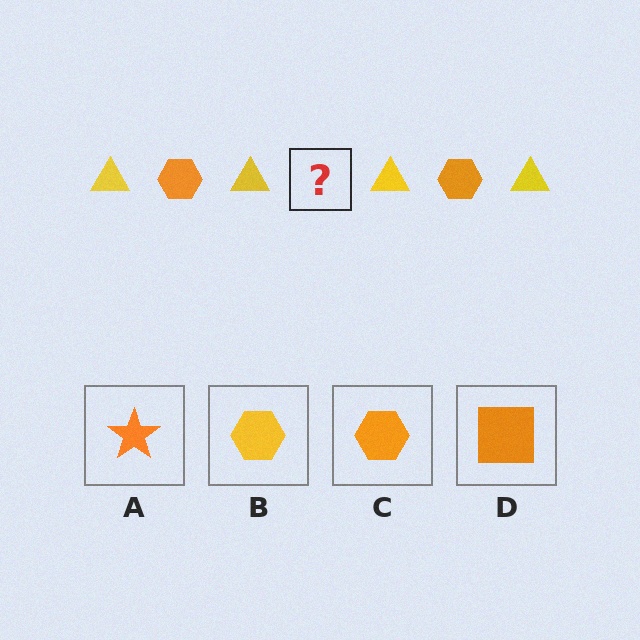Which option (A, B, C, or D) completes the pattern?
C.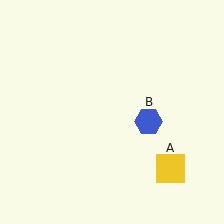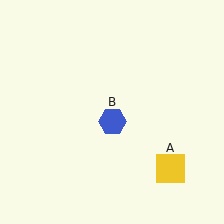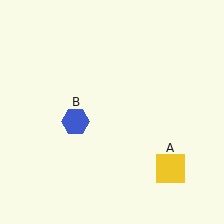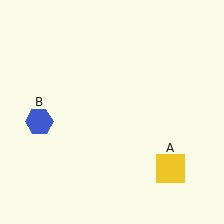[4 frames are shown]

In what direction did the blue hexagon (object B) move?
The blue hexagon (object B) moved left.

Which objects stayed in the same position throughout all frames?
Yellow square (object A) remained stationary.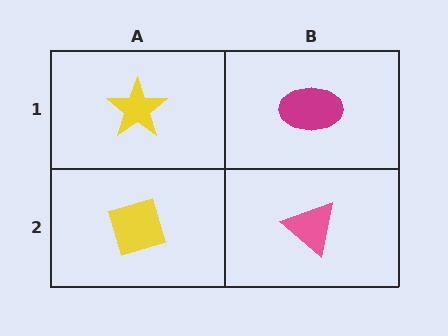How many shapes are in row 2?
2 shapes.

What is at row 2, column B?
A pink triangle.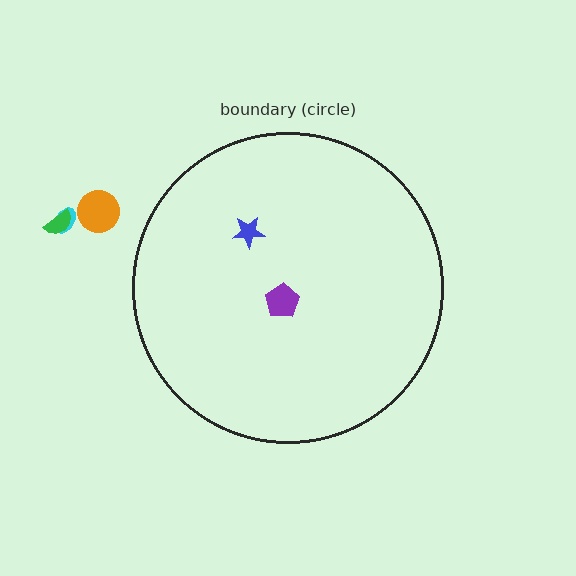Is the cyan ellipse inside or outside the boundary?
Outside.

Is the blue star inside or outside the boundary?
Inside.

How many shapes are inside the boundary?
2 inside, 3 outside.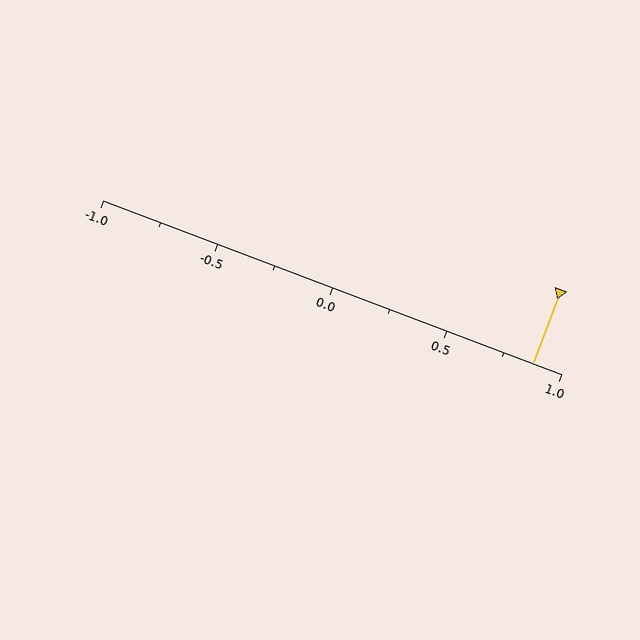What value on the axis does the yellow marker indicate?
The marker indicates approximately 0.88.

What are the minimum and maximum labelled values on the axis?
The axis runs from -1.0 to 1.0.